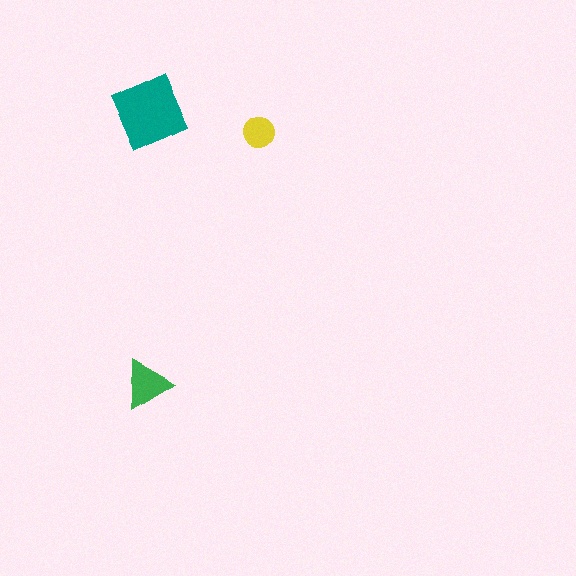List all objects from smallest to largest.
The yellow circle, the green triangle, the teal square.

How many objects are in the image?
There are 3 objects in the image.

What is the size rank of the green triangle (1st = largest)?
2nd.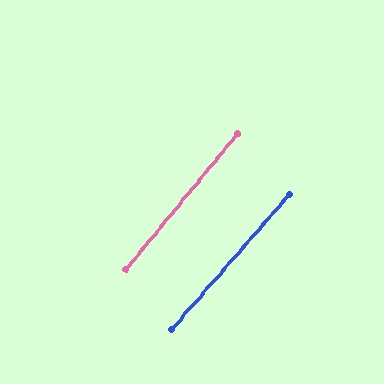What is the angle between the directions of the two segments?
Approximately 1 degree.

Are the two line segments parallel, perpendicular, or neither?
Parallel — their directions differ by only 1.4°.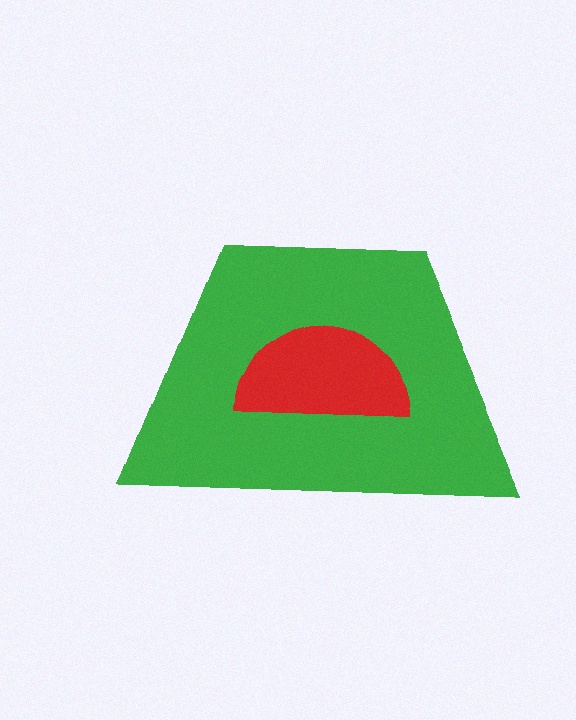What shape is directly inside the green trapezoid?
The red semicircle.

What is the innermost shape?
The red semicircle.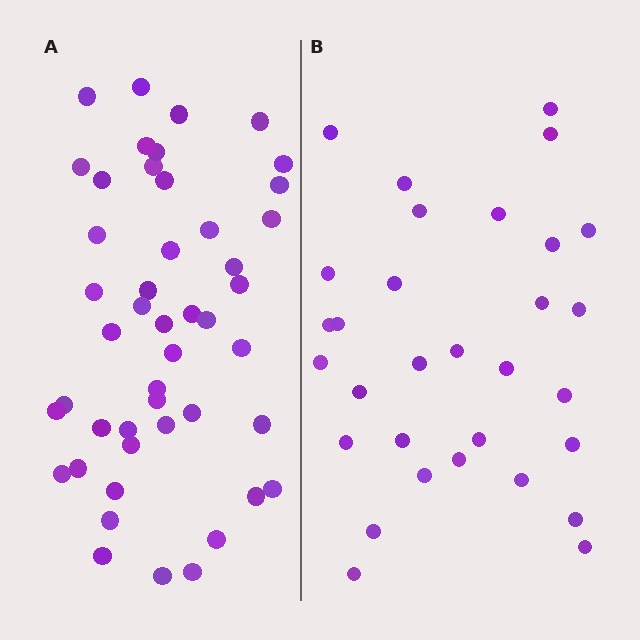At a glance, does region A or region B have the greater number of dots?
Region A (the left region) has more dots.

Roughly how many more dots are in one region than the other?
Region A has approximately 15 more dots than region B.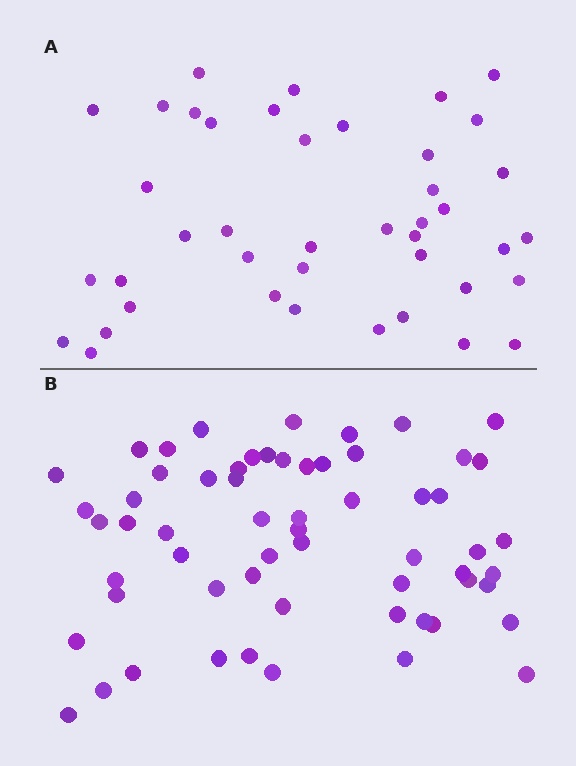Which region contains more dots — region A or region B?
Region B (the bottom region) has more dots.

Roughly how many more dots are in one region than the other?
Region B has approximately 20 more dots than region A.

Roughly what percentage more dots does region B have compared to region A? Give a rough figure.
About 45% more.